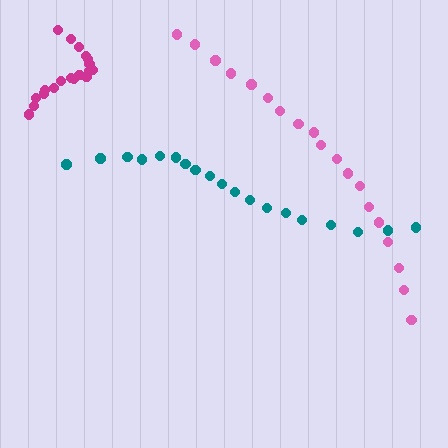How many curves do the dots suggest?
There are 3 distinct paths.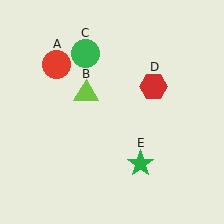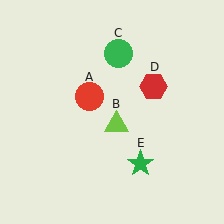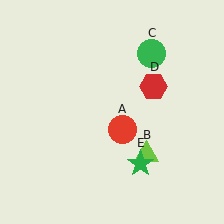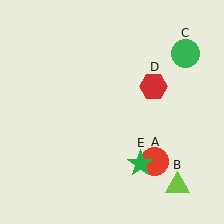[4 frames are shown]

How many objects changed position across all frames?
3 objects changed position: red circle (object A), lime triangle (object B), green circle (object C).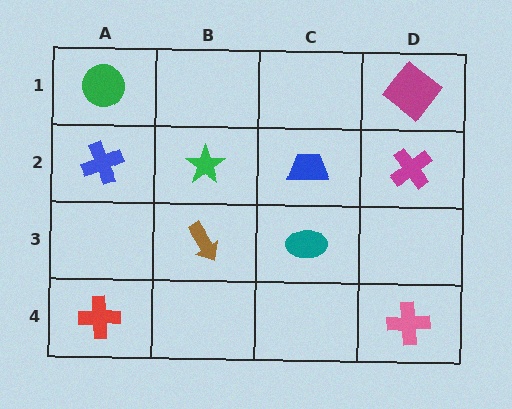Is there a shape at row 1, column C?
No, that cell is empty.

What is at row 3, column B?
A brown arrow.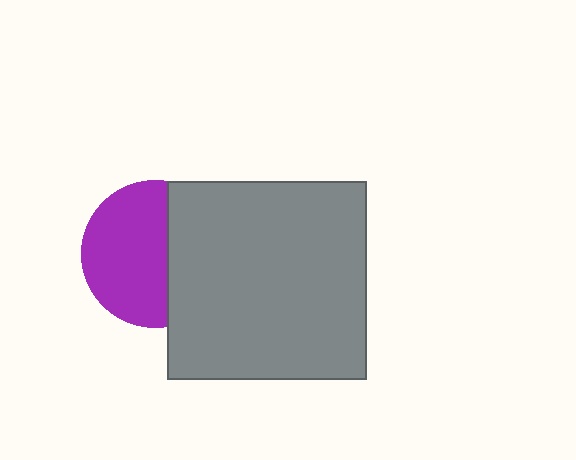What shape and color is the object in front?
The object in front is a gray square.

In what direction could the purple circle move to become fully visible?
The purple circle could move left. That would shift it out from behind the gray square entirely.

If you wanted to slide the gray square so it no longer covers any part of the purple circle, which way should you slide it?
Slide it right — that is the most direct way to separate the two shapes.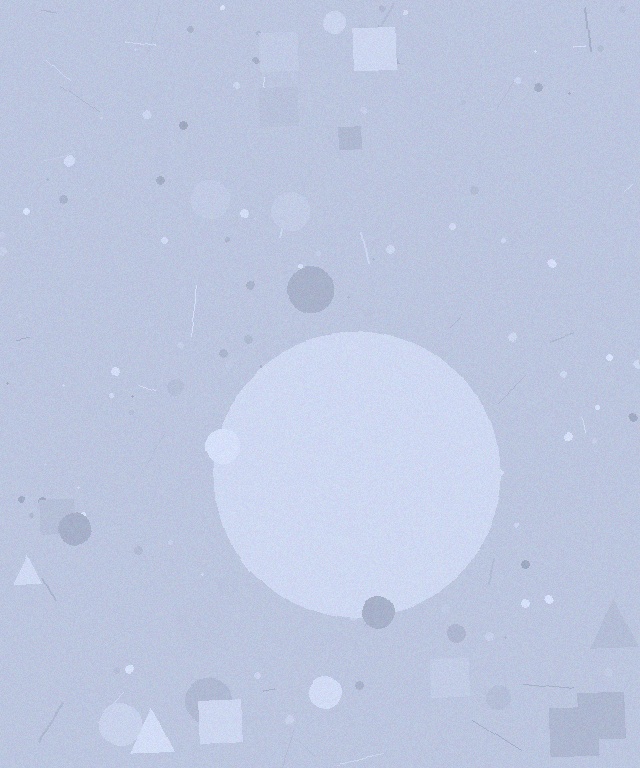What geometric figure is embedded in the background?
A circle is embedded in the background.